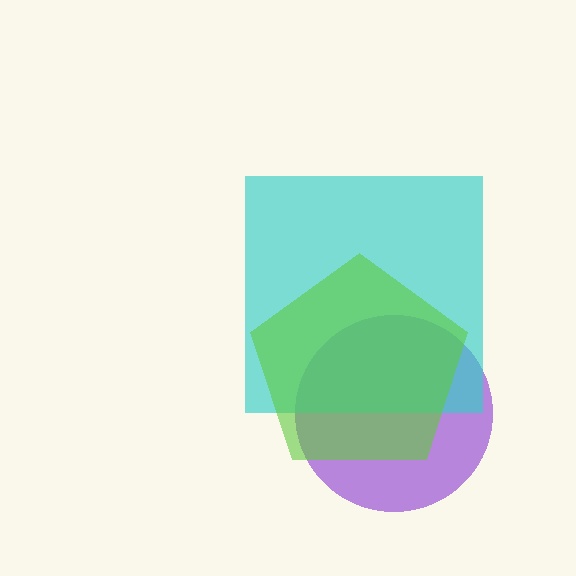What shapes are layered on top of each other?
The layered shapes are: a purple circle, a cyan square, a lime pentagon.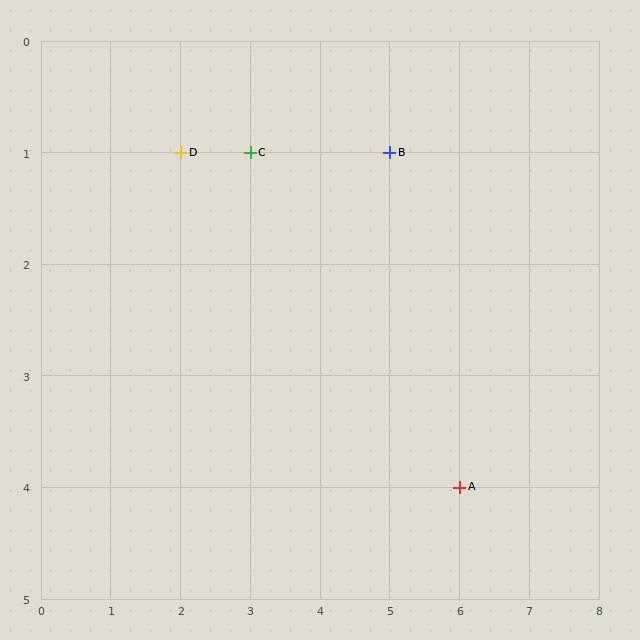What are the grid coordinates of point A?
Point A is at grid coordinates (6, 4).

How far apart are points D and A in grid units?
Points D and A are 4 columns and 3 rows apart (about 5.0 grid units diagonally).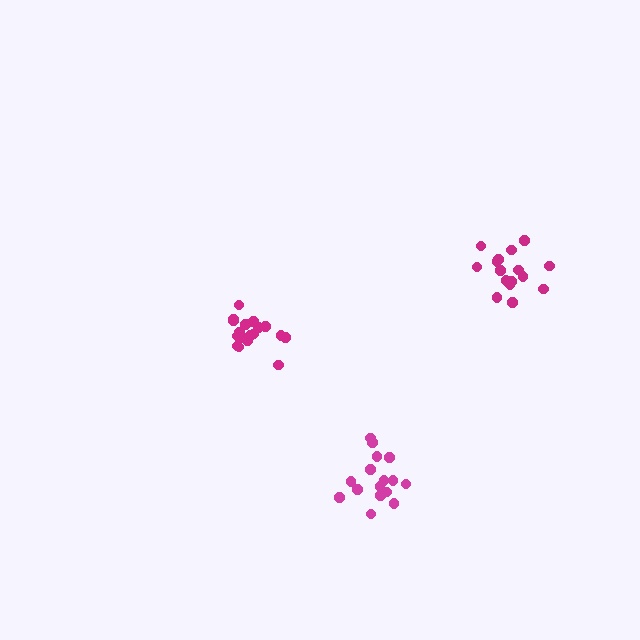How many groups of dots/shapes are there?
There are 3 groups.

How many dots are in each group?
Group 1: 16 dots, Group 2: 19 dots, Group 3: 16 dots (51 total).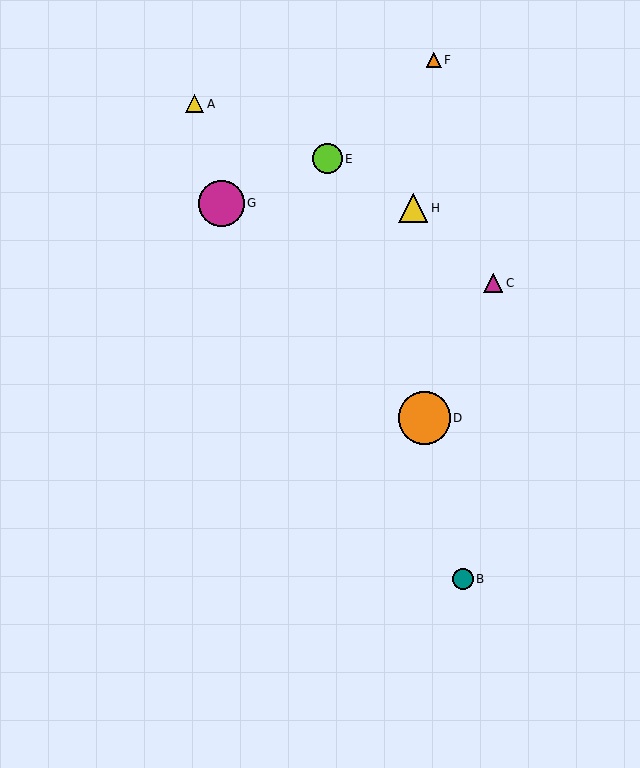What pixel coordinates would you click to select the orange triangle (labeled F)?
Click at (434, 60) to select the orange triangle F.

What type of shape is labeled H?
Shape H is a yellow triangle.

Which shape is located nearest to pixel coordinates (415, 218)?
The yellow triangle (labeled H) at (413, 208) is nearest to that location.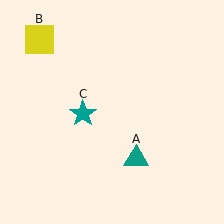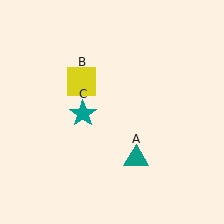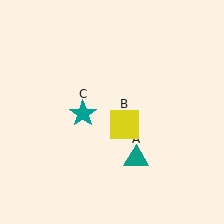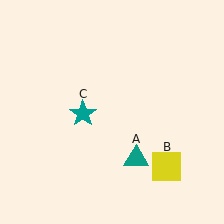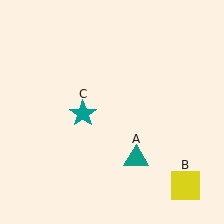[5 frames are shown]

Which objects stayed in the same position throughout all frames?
Teal triangle (object A) and teal star (object C) remained stationary.